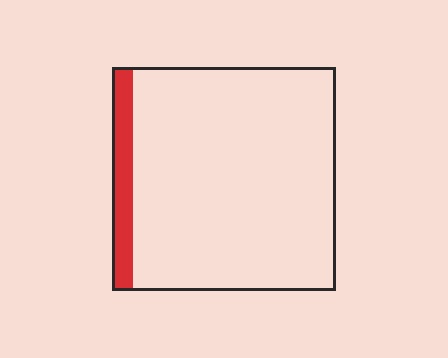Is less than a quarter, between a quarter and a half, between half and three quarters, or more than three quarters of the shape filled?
Less than a quarter.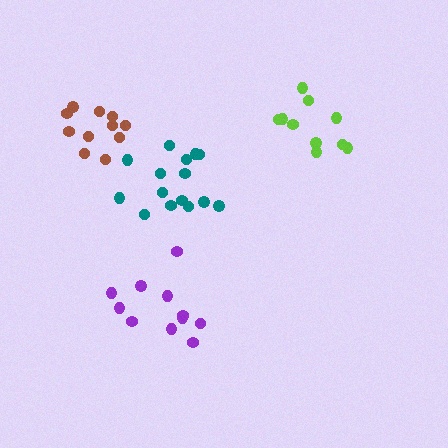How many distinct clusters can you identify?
There are 4 distinct clusters.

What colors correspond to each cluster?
The clusters are colored: lime, teal, brown, purple.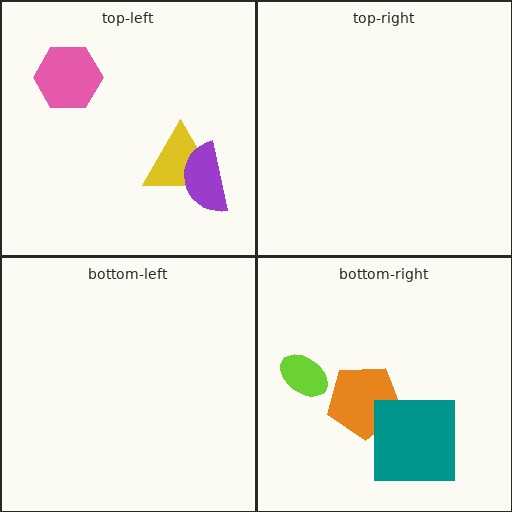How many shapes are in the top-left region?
3.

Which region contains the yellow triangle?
The top-left region.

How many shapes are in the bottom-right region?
3.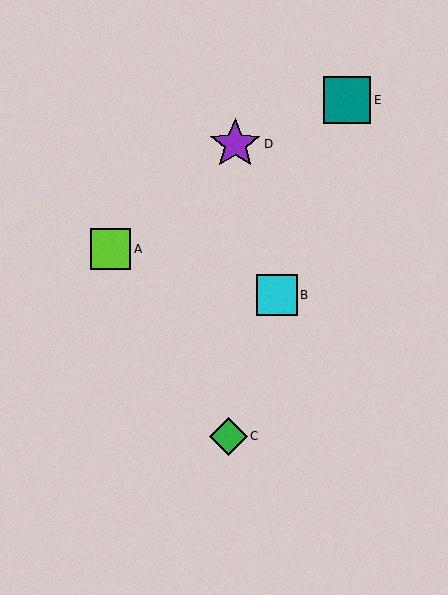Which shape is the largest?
The purple star (labeled D) is the largest.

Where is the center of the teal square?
The center of the teal square is at (347, 100).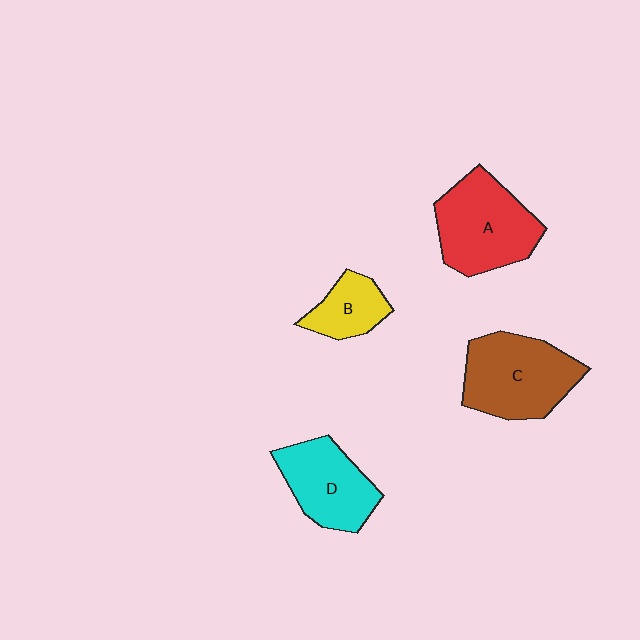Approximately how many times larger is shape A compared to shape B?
Approximately 2.0 times.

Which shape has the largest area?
Shape C (brown).